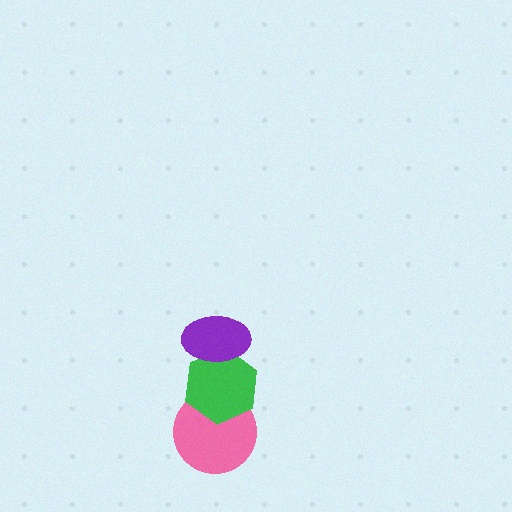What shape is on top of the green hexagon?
The purple ellipse is on top of the green hexagon.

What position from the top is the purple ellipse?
The purple ellipse is 1st from the top.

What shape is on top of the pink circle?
The green hexagon is on top of the pink circle.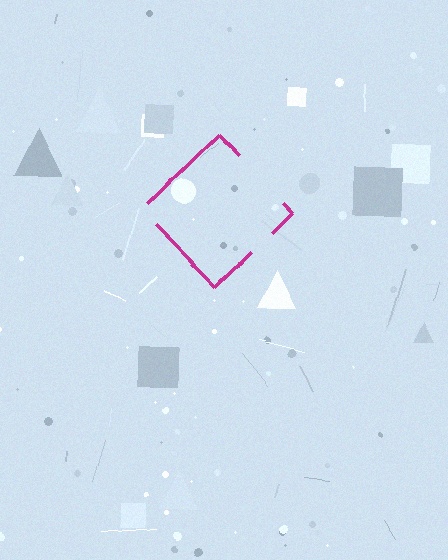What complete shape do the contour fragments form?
The contour fragments form a diamond.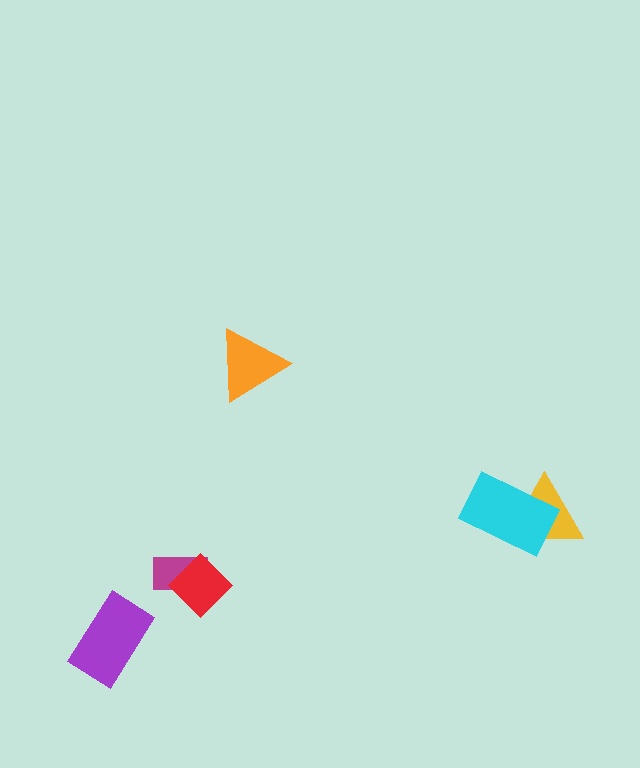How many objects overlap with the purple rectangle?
0 objects overlap with the purple rectangle.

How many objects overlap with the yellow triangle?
1 object overlaps with the yellow triangle.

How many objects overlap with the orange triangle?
0 objects overlap with the orange triangle.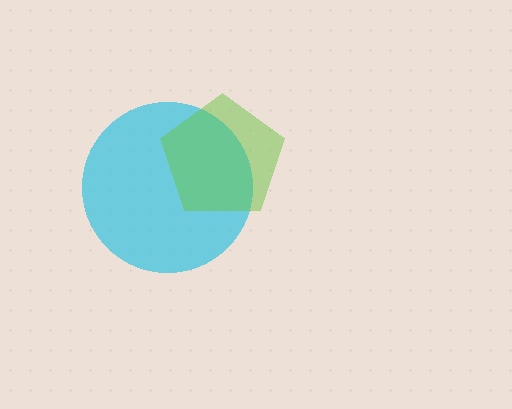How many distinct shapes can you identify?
There are 2 distinct shapes: a cyan circle, a lime pentagon.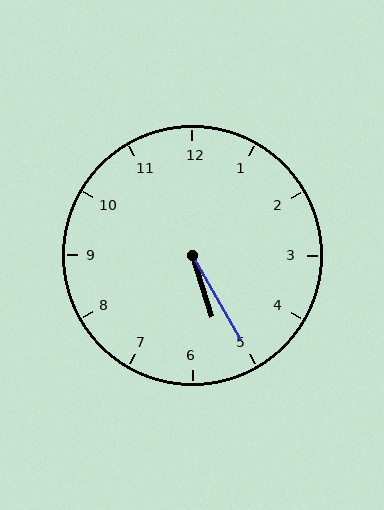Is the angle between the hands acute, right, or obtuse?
It is acute.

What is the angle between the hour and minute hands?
Approximately 12 degrees.